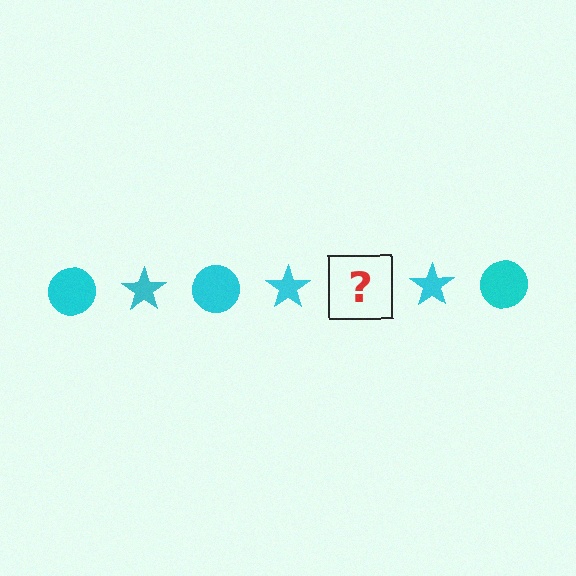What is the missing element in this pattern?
The missing element is a cyan circle.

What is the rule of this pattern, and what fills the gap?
The rule is that the pattern cycles through circle, star shapes in cyan. The gap should be filled with a cyan circle.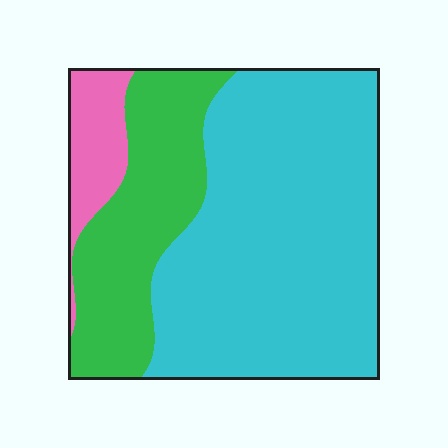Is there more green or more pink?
Green.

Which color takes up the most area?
Cyan, at roughly 65%.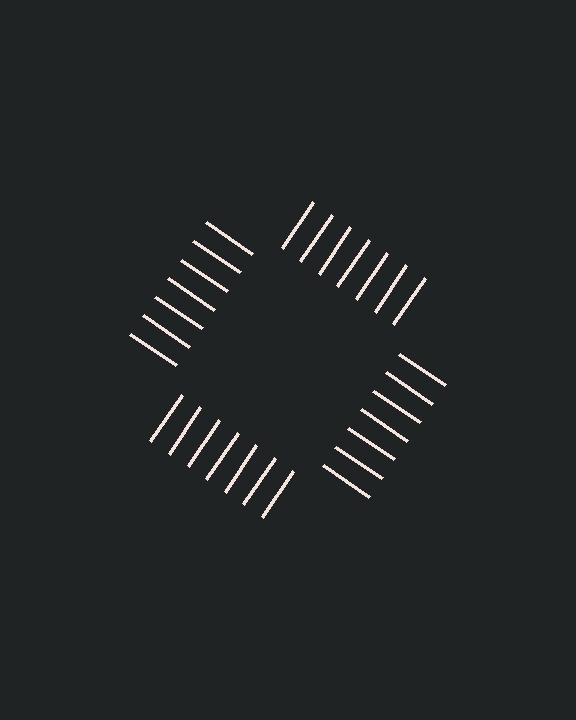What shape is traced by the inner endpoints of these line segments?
An illusory square — the line segments terminate on its edges but no continuous stroke is drawn.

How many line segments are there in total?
28 — 7 along each of the 4 edges.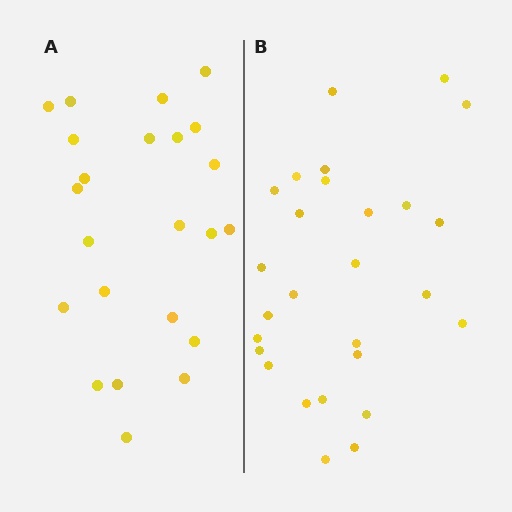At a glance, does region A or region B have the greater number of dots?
Region B (the right region) has more dots.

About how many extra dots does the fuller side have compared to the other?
Region B has about 4 more dots than region A.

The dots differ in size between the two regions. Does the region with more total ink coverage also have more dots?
No. Region A has more total ink coverage because its dots are larger, but region B actually contains more individual dots. Total area can be misleading — the number of items is what matters here.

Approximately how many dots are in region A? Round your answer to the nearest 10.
About 20 dots. (The exact count is 23, which rounds to 20.)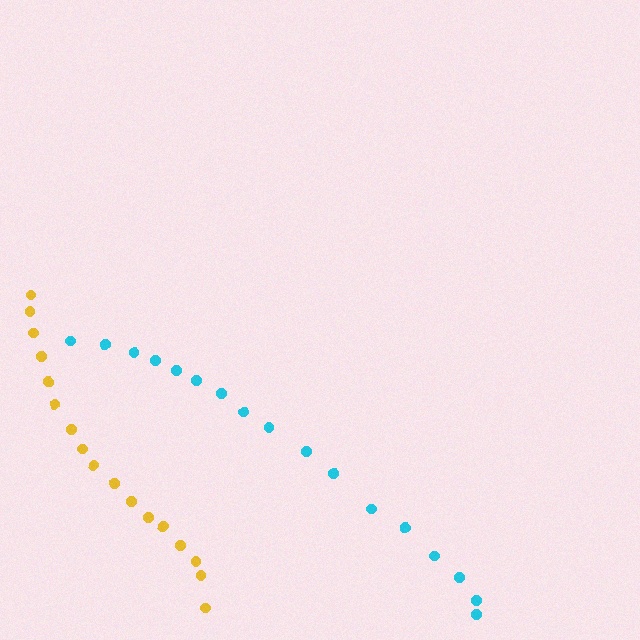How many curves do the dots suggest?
There are 2 distinct paths.